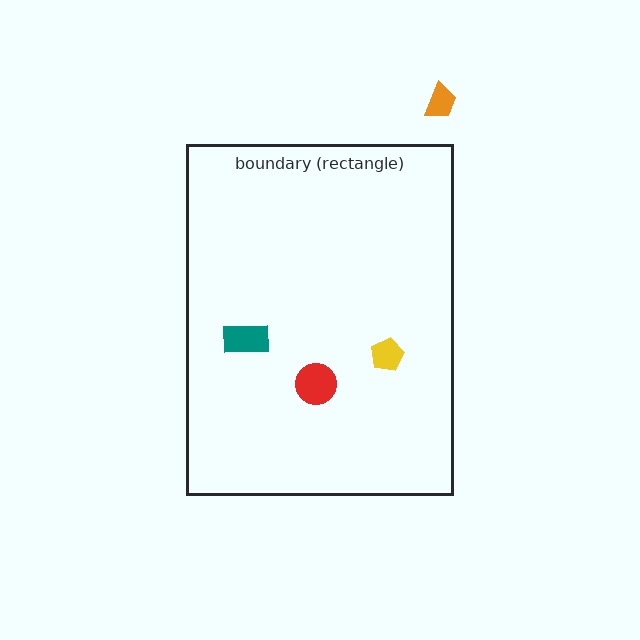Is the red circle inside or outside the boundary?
Inside.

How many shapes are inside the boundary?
3 inside, 1 outside.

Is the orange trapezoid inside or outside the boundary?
Outside.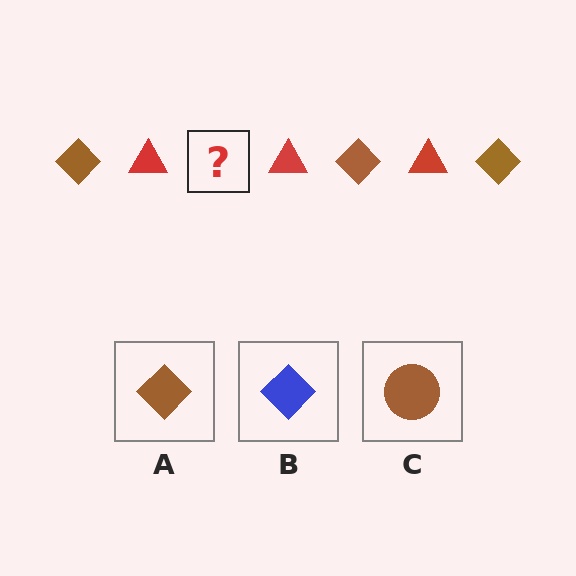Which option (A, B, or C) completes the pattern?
A.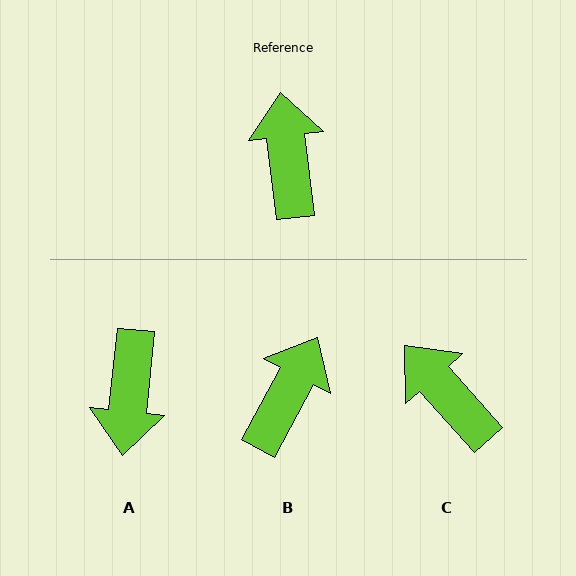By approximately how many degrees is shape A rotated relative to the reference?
Approximately 167 degrees counter-clockwise.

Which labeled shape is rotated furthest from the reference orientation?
A, about 167 degrees away.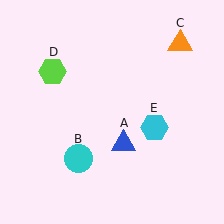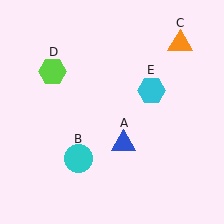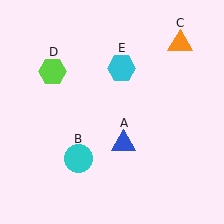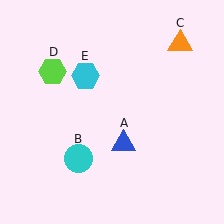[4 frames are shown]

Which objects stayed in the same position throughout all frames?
Blue triangle (object A) and cyan circle (object B) and orange triangle (object C) and lime hexagon (object D) remained stationary.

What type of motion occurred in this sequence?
The cyan hexagon (object E) rotated counterclockwise around the center of the scene.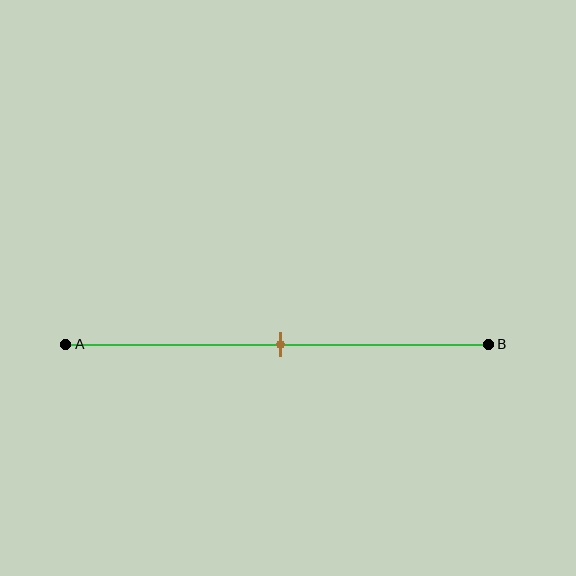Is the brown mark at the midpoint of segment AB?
Yes, the mark is approximately at the midpoint.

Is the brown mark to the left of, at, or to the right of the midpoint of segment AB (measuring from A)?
The brown mark is approximately at the midpoint of segment AB.